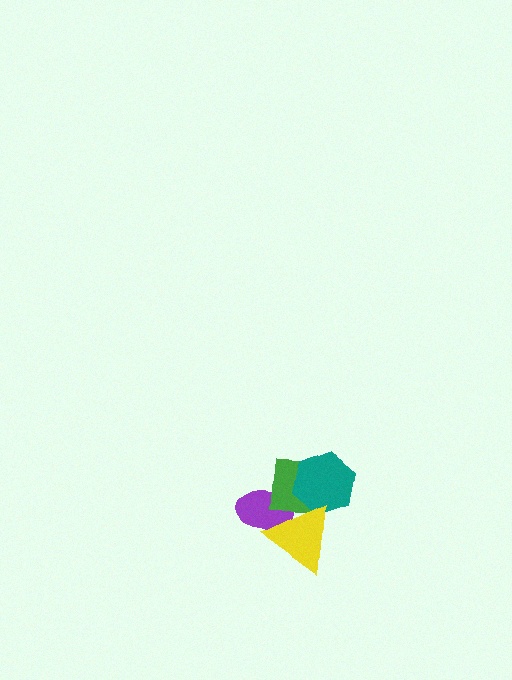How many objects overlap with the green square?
3 objects overlap with the green square.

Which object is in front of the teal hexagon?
The yellow triangle is in front of the teal hexagon.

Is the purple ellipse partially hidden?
Yes, it is partially covered by another shape.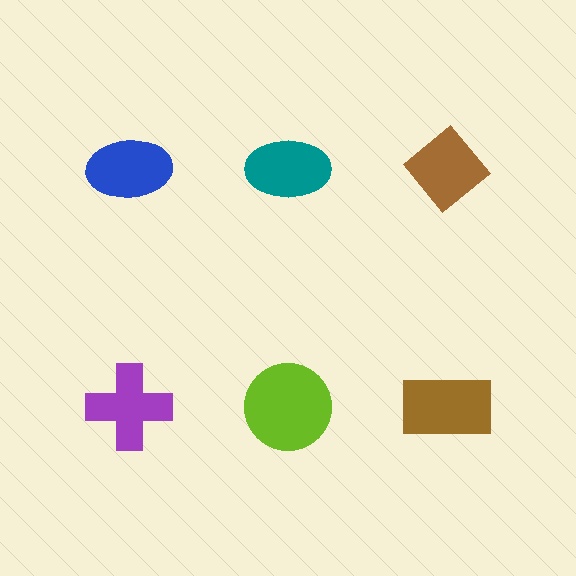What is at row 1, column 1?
A blue ellipse.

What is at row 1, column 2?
A teal ellipse.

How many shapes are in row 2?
3 shapes.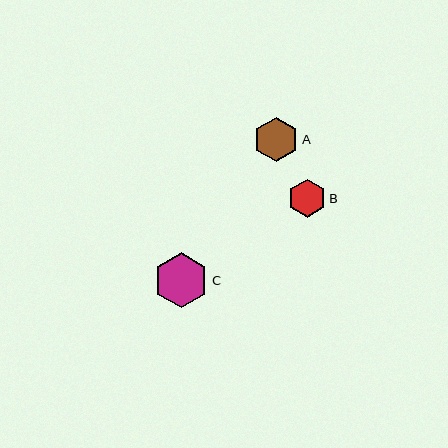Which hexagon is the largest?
Hexagon C is the largest with a size of approximately 55 pixels.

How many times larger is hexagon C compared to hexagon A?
Hexagon C is approximately 1.2 times the size of hexagon A.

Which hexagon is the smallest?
Hexagon B is the smallest with a size of approximately 38 pixels.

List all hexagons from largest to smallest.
From largest to smallest: C, A, B.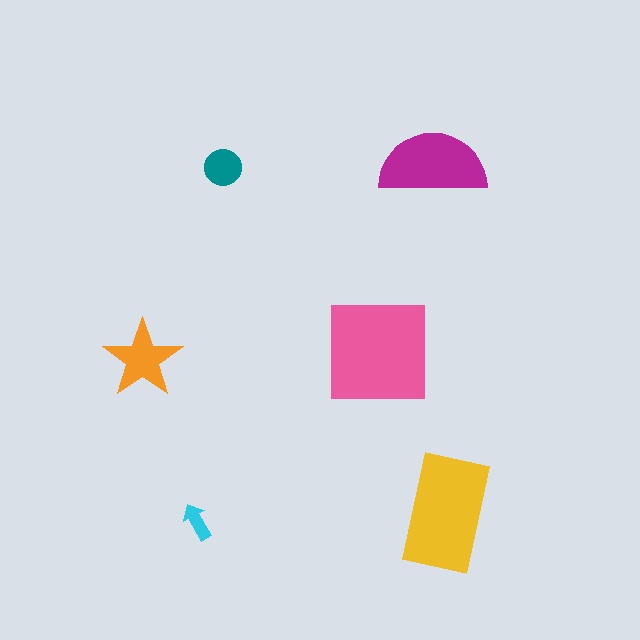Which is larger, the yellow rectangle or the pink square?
The pink square.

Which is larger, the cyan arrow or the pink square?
The pink square.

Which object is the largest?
The pink square.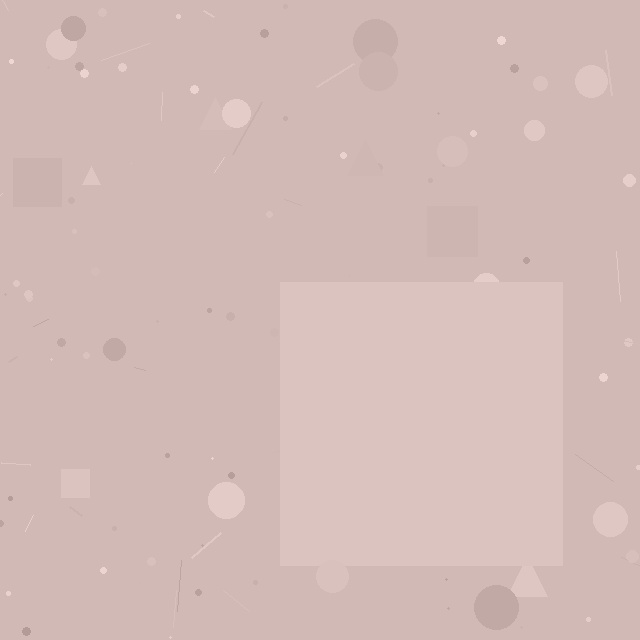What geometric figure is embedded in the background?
A square is embedded in the background.